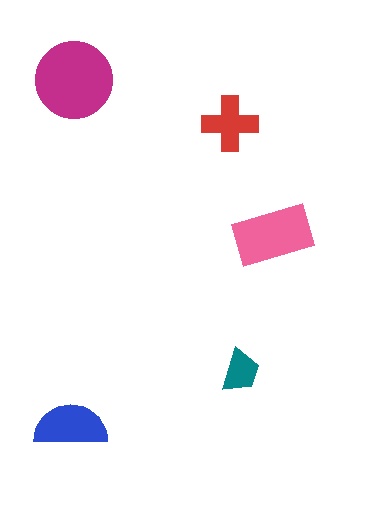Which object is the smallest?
The teal trapezoid.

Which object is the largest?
The magenta circle.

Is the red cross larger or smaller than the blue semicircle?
Smaller.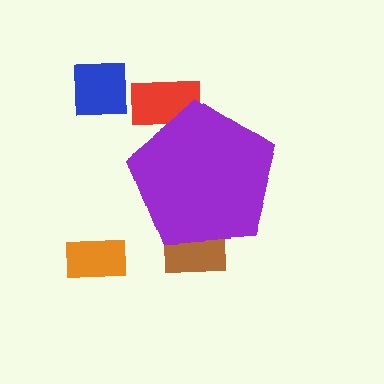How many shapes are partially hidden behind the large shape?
2 shapes are partially hidden.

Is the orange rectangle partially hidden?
No, the orange rectangle is fully visible.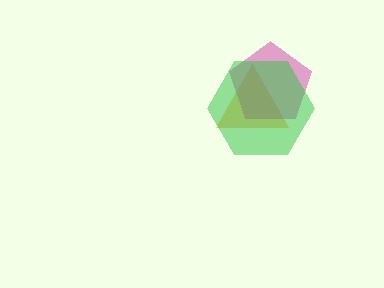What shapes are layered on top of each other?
The layered shapes are: an orange triangle, a magenta pentagon, a green hexagon.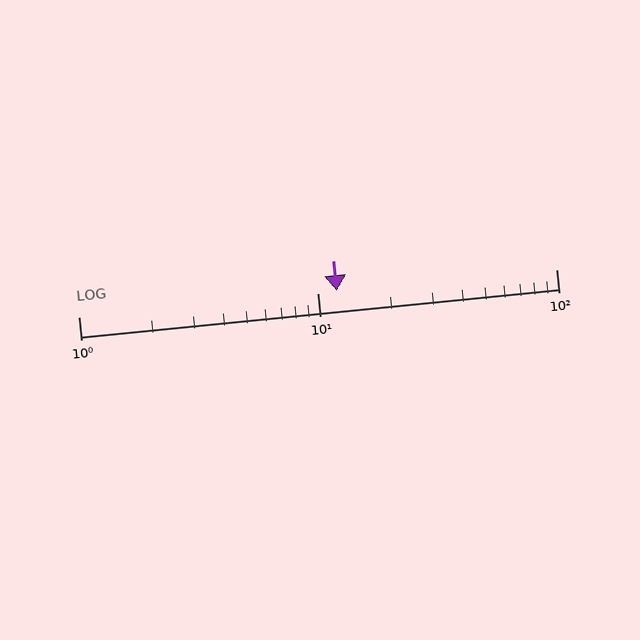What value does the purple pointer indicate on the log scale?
The pointer indicates approximately 12.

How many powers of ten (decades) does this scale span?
The scale spans 2 decades, from 1 to 100.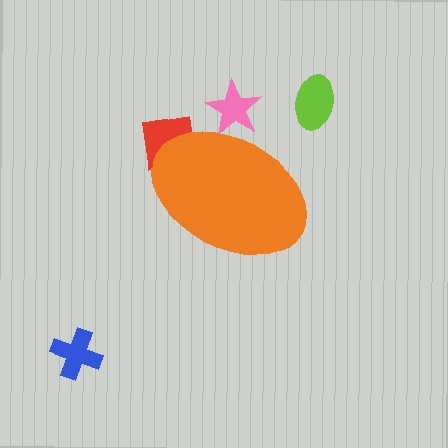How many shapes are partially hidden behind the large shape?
2 shapes are partially hidden.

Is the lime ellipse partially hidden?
No, the lime ellipse is fully visible.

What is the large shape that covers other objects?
An orange ellipse.